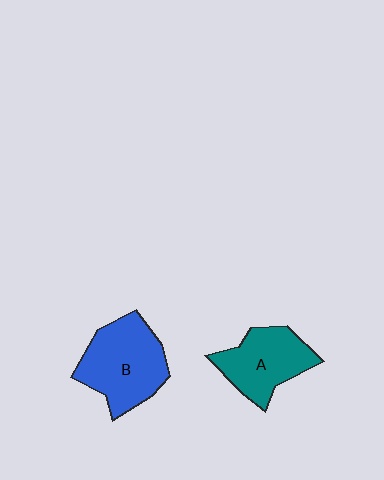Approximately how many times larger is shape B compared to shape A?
Approximately 1.2 times.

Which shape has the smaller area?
Shape A (teal).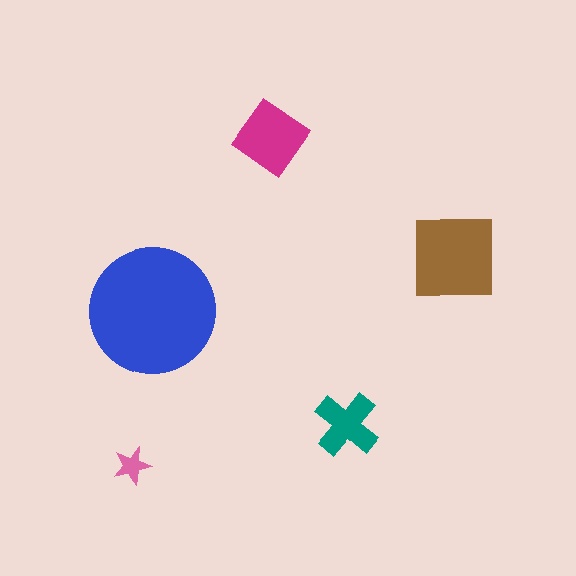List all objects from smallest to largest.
The pink star, the teal cross, the magenta diamond, the brown square, the blue circle.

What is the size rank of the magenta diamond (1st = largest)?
3rd.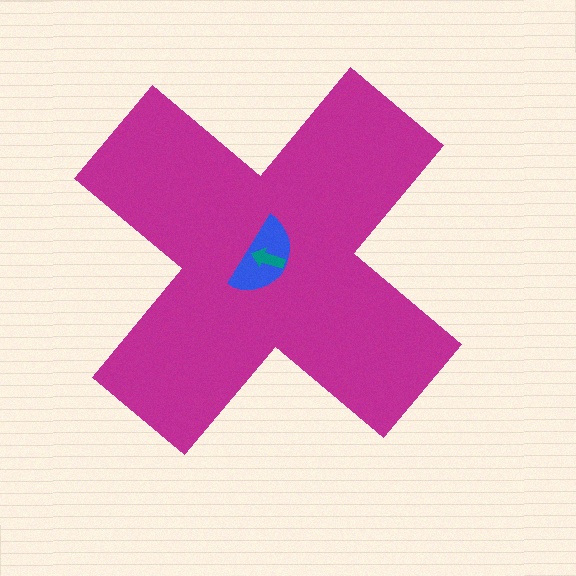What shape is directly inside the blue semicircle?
The teal arrow.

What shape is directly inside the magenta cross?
The blue semicircle.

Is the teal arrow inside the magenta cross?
Yes.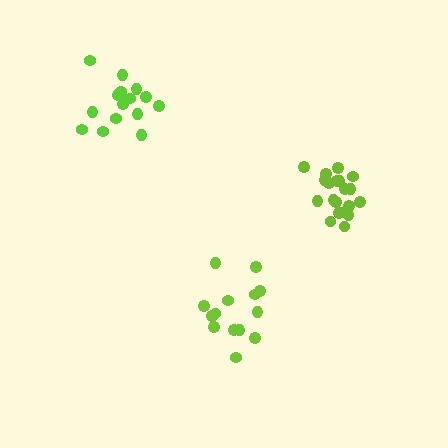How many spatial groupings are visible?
There are 3 spatial groupings.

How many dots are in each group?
Group 1: 14 dots, Group 2: 16 dots, Group 3: 20 dots (50 total).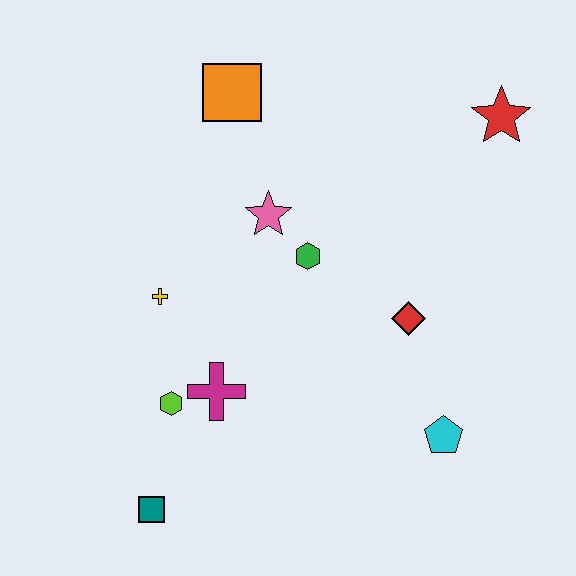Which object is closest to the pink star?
The green hexagon is closest to the pink star.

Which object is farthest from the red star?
The teal square is farthest from the red star.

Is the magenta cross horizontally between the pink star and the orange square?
No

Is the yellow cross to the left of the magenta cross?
Yes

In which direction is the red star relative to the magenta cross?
The red star is to the right of the magenta cross.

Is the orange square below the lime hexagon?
No